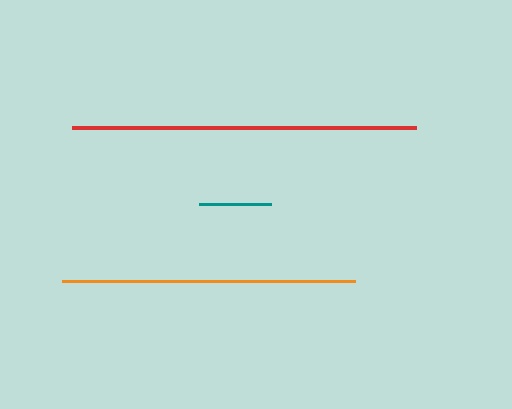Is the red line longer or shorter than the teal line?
The red line is longer than the teal line.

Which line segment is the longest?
The red line is the longest at approximately 344 pixels.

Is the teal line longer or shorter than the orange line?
The orange line is longer than the teal line.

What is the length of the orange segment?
The orange segment is approximately 293 pixels long.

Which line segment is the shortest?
The teal line is the shortest at approximately 72 pixels.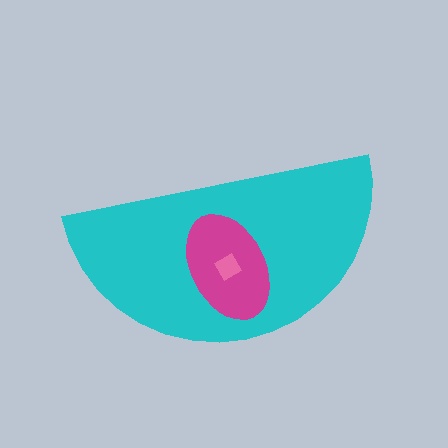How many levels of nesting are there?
3.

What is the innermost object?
The pink diamond.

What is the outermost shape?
The cyan semicircle.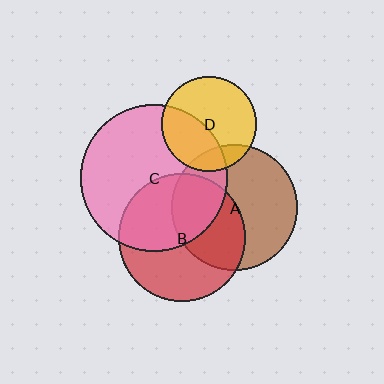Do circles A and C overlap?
Yes.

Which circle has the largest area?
Circle C (pink).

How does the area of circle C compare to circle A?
Approximately 1.3 times.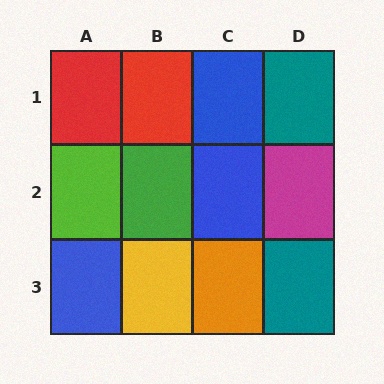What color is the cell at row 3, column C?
Orange.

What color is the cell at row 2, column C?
Blue.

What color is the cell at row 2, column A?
Lime.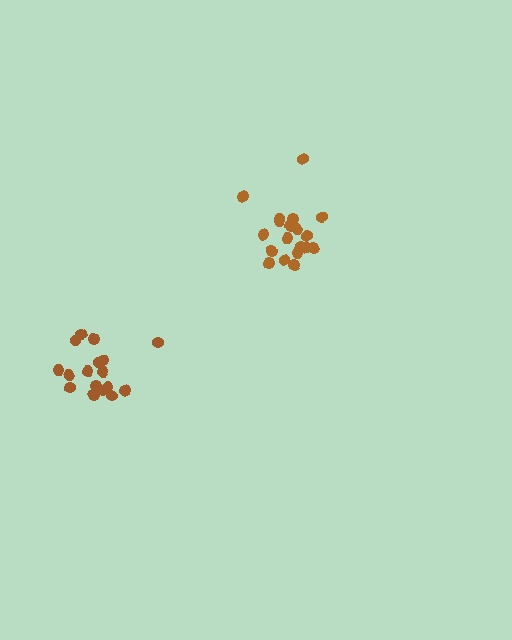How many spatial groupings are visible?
There are 2 spatial groupings.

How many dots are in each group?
Group 1: 17 dots, Group 2: 19 dots (36 total).